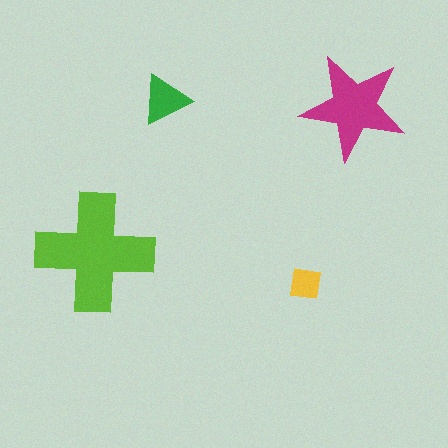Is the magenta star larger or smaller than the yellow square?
Larger.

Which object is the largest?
The lime cross.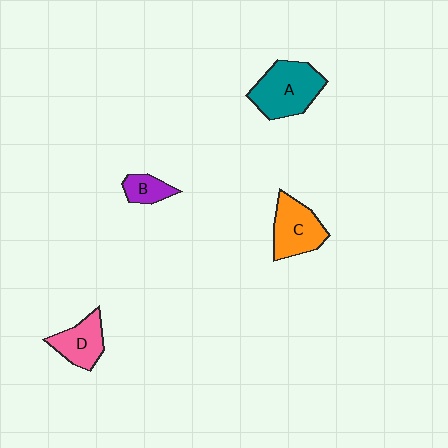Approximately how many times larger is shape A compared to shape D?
Approximately 1.6 times.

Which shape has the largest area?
Shape A (teal).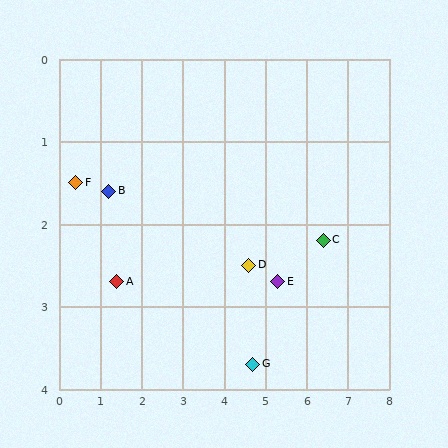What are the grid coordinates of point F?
Point F is at approximately (0.4, 1.5).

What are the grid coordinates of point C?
Point C is at approximately (6.4, 2.2).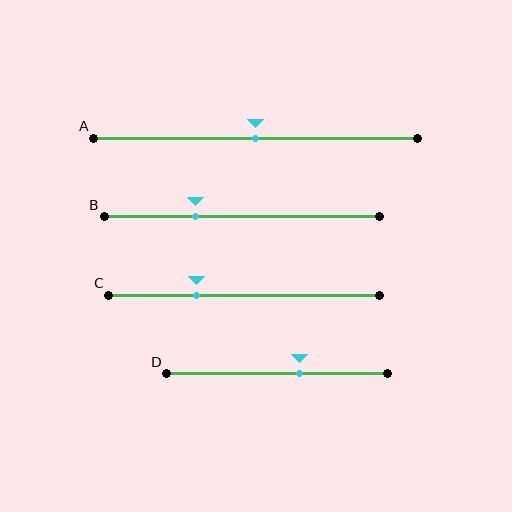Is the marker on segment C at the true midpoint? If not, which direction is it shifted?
No, the marker on segment C is shifted to the left by about 18% of the segment length.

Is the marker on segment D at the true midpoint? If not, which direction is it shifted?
No, the marker on segment D is shifted to the right by about 10% of the segment length.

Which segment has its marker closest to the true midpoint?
Segment A has its marker closest to the true midpoint.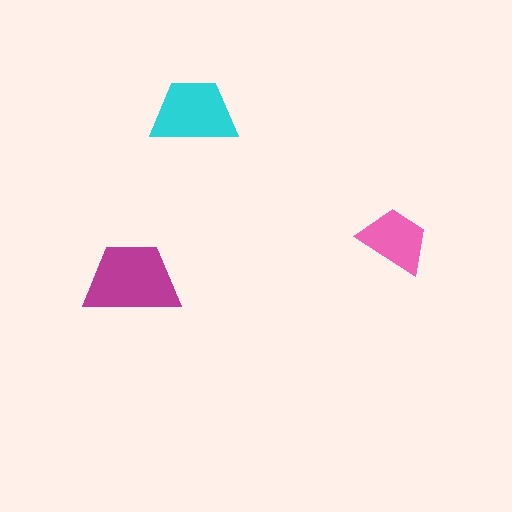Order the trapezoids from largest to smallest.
the magenta one, the cyan one, the pink one.